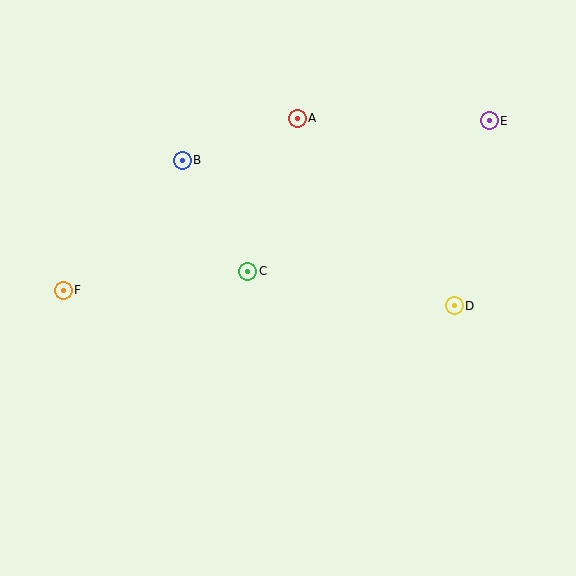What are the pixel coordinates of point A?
Point A is at (297, 118).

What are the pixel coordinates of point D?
Point D is at (454, 306).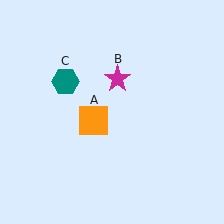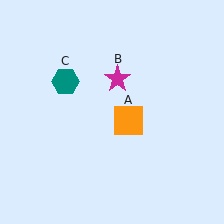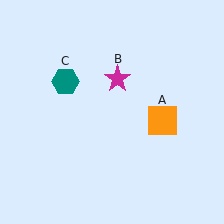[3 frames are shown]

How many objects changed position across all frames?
1 object changed position: orange square (object A).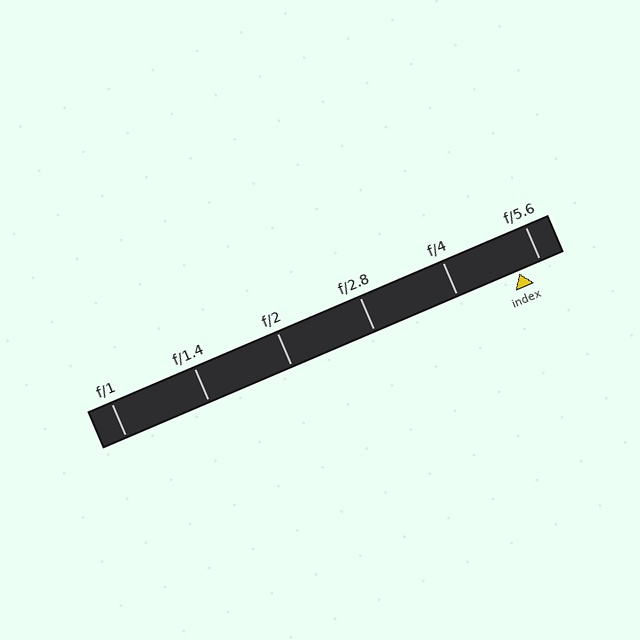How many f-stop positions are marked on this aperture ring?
There are 6 f-stop positions marked.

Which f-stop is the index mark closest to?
The index mark is closest to f/5.6.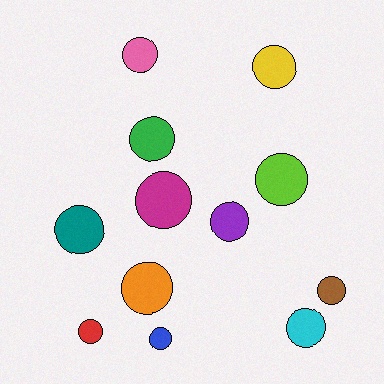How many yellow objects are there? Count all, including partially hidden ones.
There is 1 yellow object.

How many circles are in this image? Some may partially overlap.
There are 12 circles.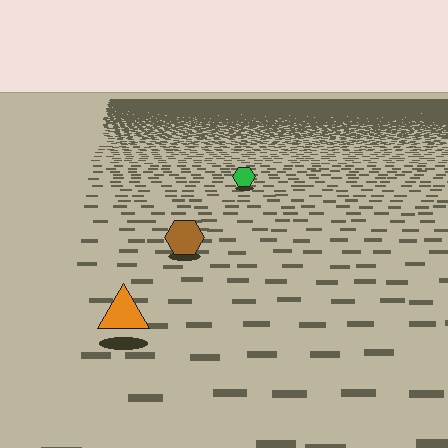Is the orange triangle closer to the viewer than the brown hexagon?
Yes. The orange triangle is closer — you can tell from the texture gradient: the ground texture is coarser near it.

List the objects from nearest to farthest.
From nearest to farthest: the orange triangle, the brown hexagon, the green hexagon.